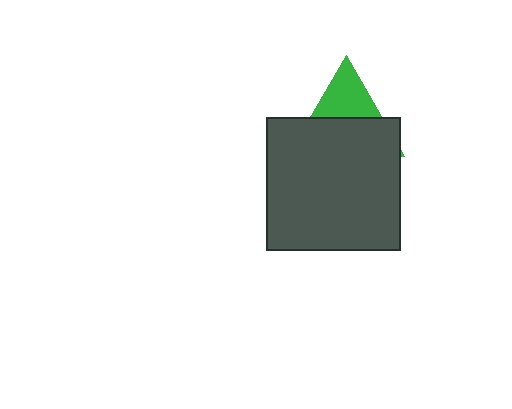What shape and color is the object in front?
The object in front is a dark gray square.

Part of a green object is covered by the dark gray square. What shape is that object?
It is a triangle.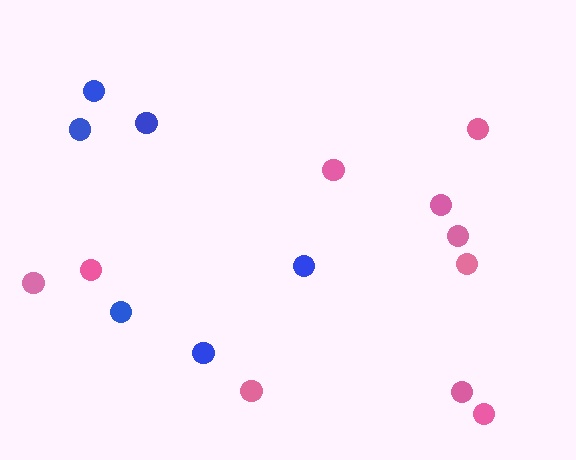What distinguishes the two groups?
There are 2 groups: one group of pink circles (10) and one group of blue circles (6).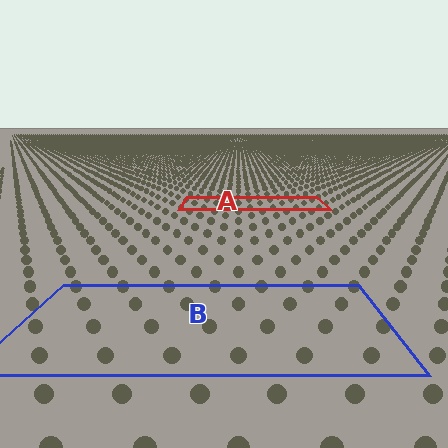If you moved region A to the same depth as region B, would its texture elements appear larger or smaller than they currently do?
They would appear larger. At a closer depth, the same texture elements are projected at a bigger on-screen size.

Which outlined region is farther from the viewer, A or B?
Region A is farther from the viewer — the texture elements inside it appear smaller and more densely packed.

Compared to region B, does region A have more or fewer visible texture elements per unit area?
Region A has more texture elements per unit area — they are packed more densely because it is farther away.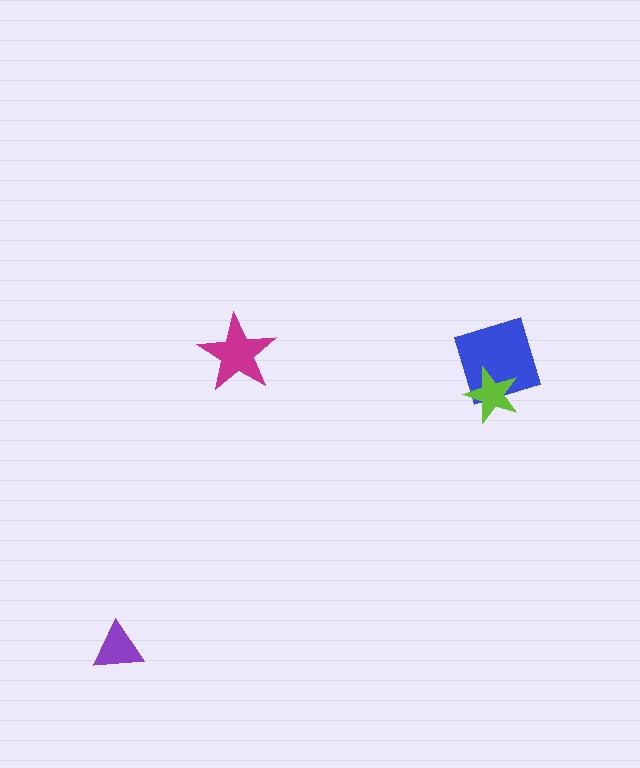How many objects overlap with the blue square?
1 object overlaps with the blue square.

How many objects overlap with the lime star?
1 object overlaps with the lime star.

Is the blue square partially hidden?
Yes, it is partially covered by another shape.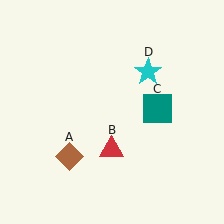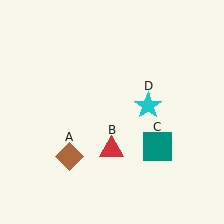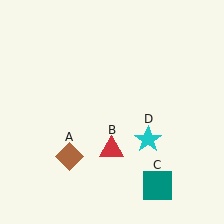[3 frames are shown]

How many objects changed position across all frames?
2 objects changed position: teal square (object C), cyan star (object D).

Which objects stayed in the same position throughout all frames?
Brown diamond (object A) and red triangle (object B) remained stationary.